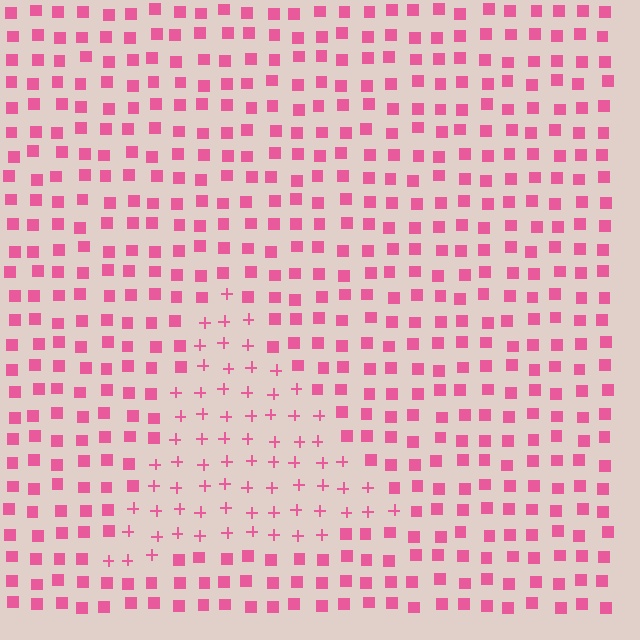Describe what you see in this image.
The image is filled with small pink elements arranged in a uniform grid. A triangle-shaped region contains plus signs, while the surrounding area contains squares. The boundary is defined purely by the change in element shape.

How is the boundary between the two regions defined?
The boundary is defined by a change in element shape: plus signs inside vs. squares outside. All elements share the same color and spacing.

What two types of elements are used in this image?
The image uses plus signs inside the triangle region and squares outside it.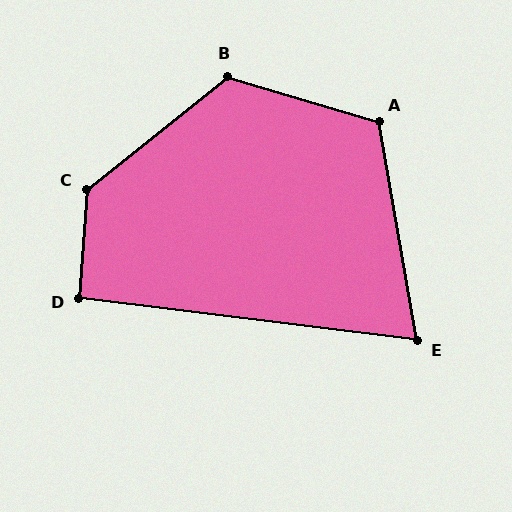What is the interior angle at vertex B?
Approximately 124 degrees (obtuse).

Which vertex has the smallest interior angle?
E, at approximately 73 degrees.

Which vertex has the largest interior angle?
C, at approximately 133 degrees.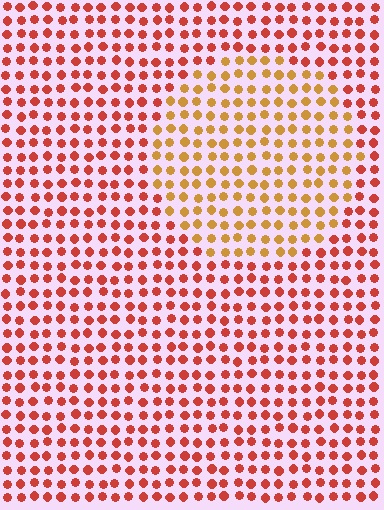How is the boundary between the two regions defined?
The boundary is defined purely by a slight shift in hue (about 35 degrees). Spacing, size, and orientation are identical on both sides.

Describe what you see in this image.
The image is filled with small red elements in a uniform arrangement. A circle-shaped region is visible where the elements are tinted to a slightly different hue, forming a subtle color boundary.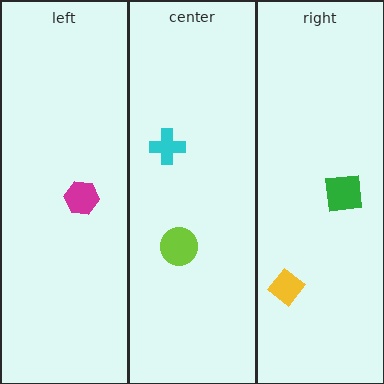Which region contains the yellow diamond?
The right region.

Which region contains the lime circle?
The center region.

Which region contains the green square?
The right region.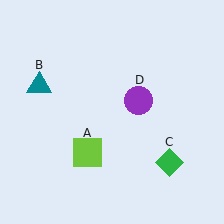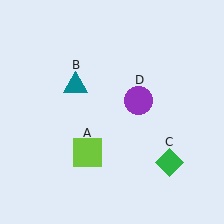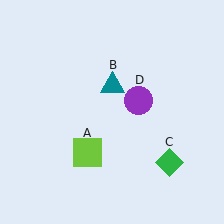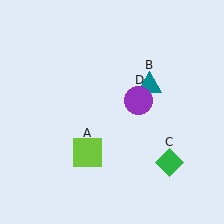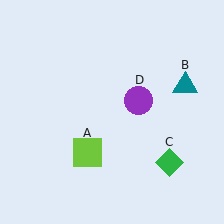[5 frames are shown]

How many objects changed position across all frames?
1 object changed position: teal triangle (object B).